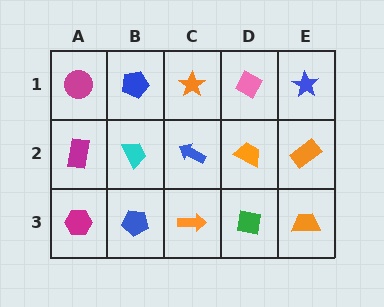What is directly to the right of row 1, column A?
A blue pentagon.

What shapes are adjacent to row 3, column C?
A blue arrow (row 2, column C), a blue pentagon (row 3, column B), a green square (row 3, column D).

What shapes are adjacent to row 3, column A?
A magenta rectangle (row 2, column A), a blue pentagon (row 3, column B).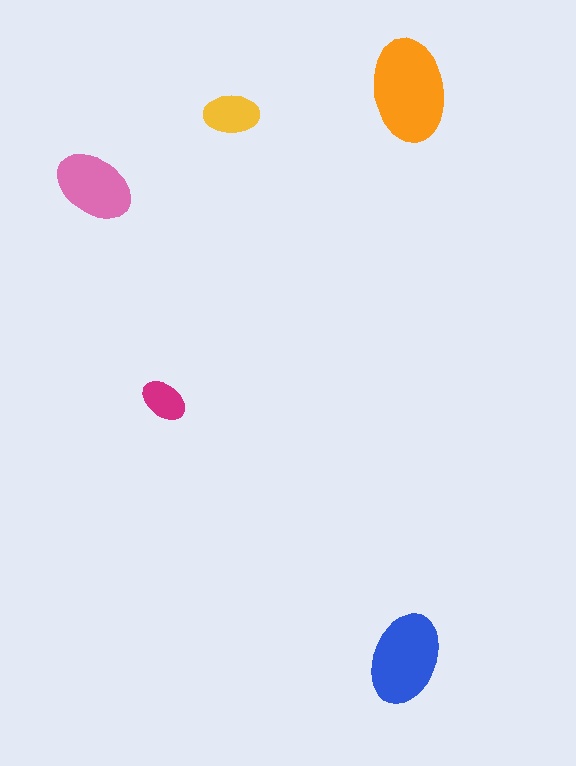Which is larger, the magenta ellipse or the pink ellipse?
The pink one.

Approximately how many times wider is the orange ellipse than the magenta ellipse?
About 2 times wider.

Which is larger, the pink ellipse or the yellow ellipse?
The pink one.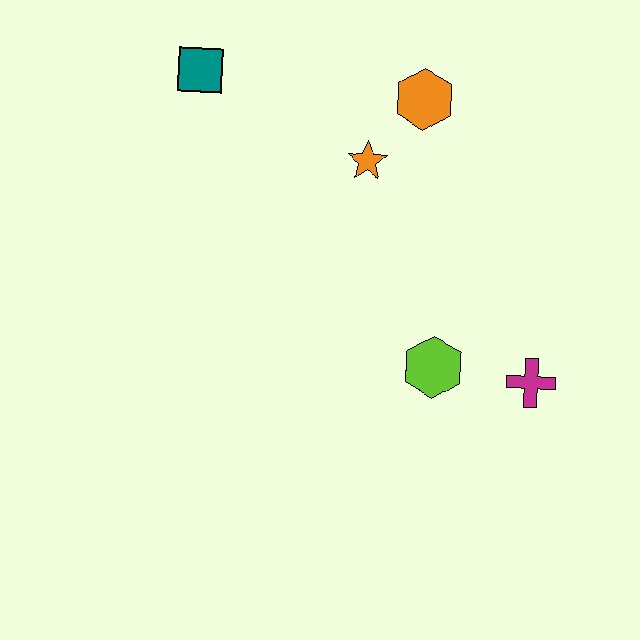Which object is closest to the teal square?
The orange star is closest to the teal square.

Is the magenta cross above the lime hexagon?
No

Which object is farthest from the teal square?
The magenta cross is farthest from the teal square.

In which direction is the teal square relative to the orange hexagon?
The teal square is to the left of the orange hexagon.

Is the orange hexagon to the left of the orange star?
No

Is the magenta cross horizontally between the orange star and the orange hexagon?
No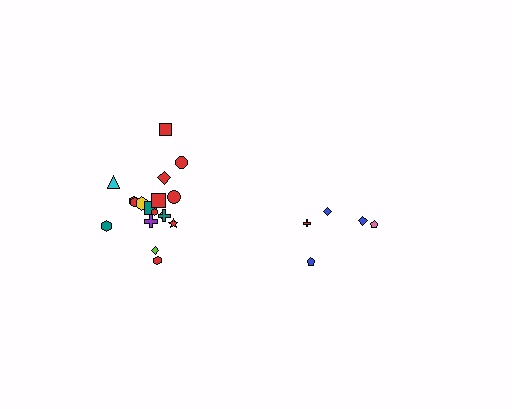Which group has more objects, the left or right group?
The left group.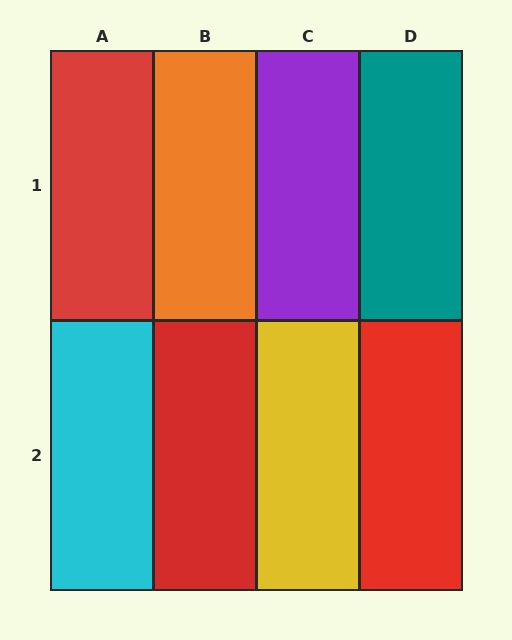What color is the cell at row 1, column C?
Purple.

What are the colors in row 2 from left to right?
Cyan, red, yellow, red.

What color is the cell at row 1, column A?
Red.